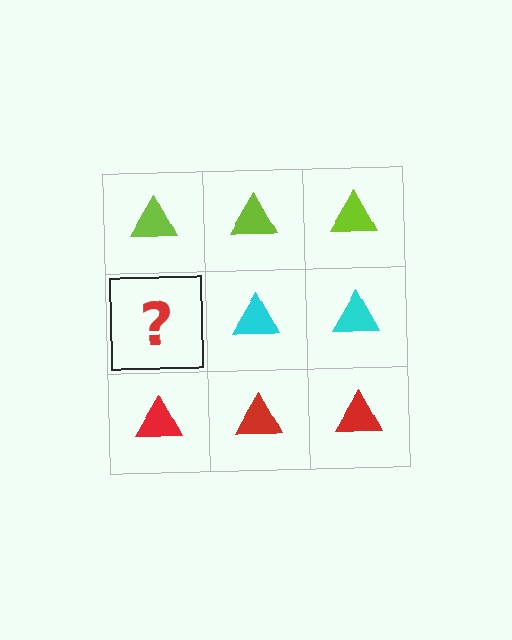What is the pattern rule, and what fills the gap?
The rule is that each row has a consistent color. The gap should be filled with a cyan triangle.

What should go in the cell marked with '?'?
The missing cell should contain a cyan triangle.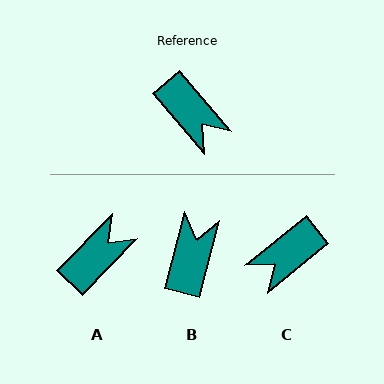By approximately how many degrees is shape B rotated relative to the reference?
Approximately 125 degrees counter-clockwise.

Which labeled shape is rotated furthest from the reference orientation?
B, about 125 degrees away.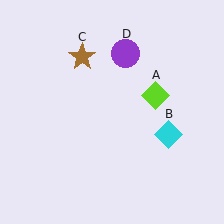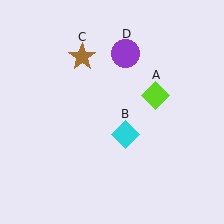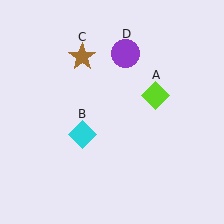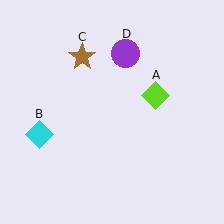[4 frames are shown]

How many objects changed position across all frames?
1 object changed position: cyan diamond (object B).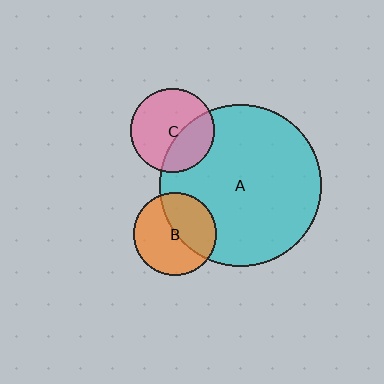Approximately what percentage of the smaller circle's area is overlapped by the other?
Approximately 35%.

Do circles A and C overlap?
Yes.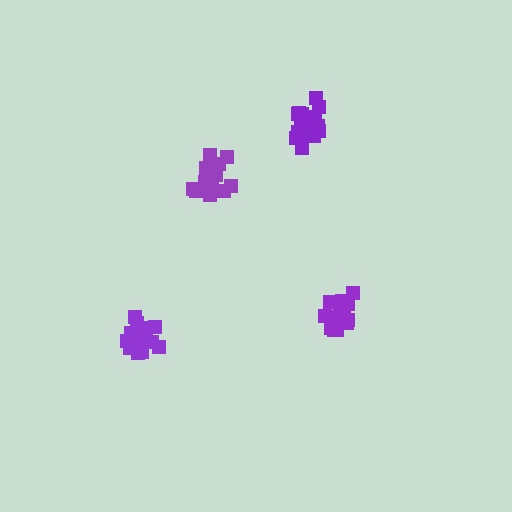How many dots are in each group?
Group 1: 19 dots, Group 2: 16 dots, Group 3: 17 dots, Group 4: 17 dots (69 total).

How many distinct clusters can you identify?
There are 4 distinct clusters.